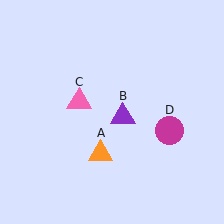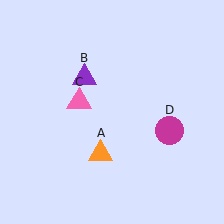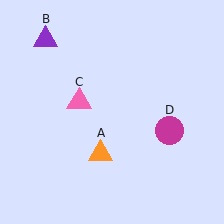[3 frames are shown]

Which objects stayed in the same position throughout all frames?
Orange triangle (object A) and pink triangle (object C) and magenta circle (object D) remained stationary.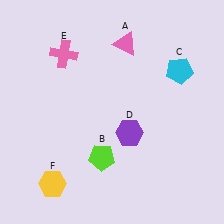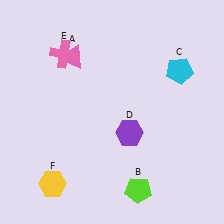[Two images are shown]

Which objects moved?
The objects that moved are: the pink triangle (A), the lime pentagon (B).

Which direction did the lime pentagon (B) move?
The lime pentagon (B) moved right.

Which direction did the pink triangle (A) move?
The pink triangle (A) moved left.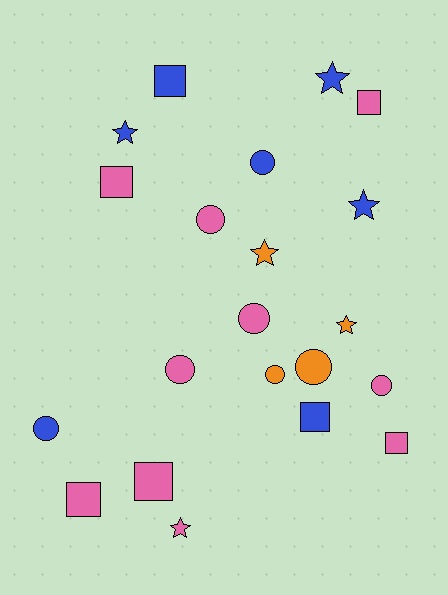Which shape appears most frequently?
Circle, with 8 objects.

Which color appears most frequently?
Pink, with 10 objects.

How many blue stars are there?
There are 3 blue stars.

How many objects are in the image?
There are 21 objects.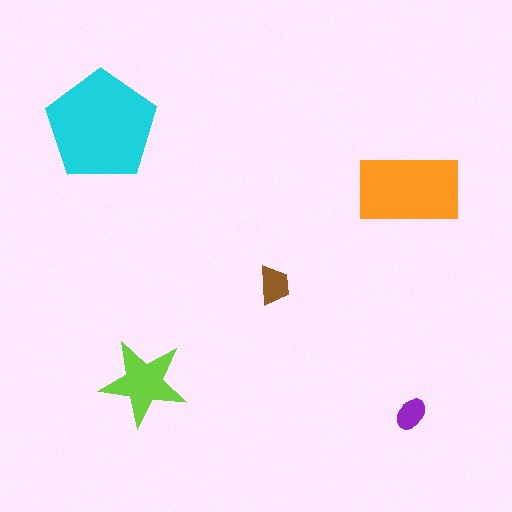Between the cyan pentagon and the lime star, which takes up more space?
The cyan pentagon.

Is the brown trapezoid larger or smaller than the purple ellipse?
Larger.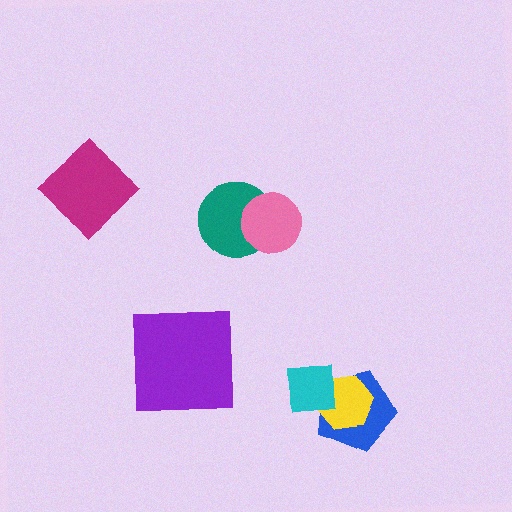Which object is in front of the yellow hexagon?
The cyan square is in front of the yellow hexagon.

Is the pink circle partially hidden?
No, no other shape covers it.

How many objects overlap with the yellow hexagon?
2 objects overlap with the yellow hexagon.